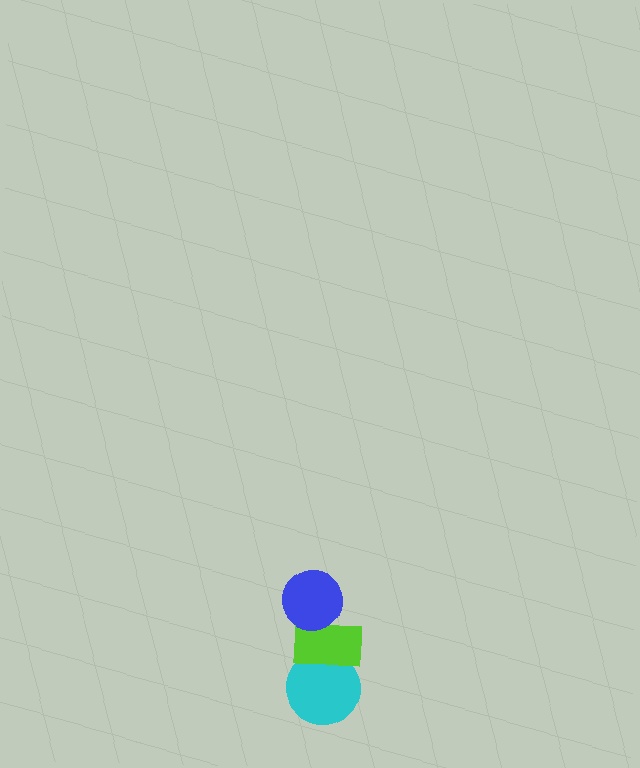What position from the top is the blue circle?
The blue circle is 1st from the top.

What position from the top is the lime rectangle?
The lime rectangle is 2nd from the top.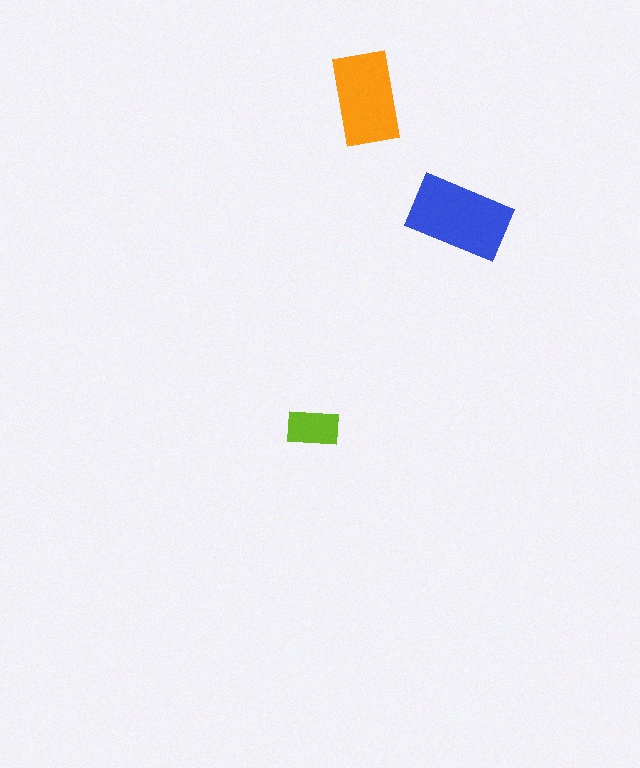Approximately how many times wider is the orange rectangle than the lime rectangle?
About 2 times wider.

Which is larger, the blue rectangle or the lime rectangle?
The blue one.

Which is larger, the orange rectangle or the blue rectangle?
The blue one.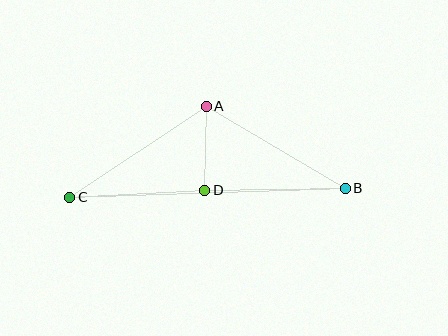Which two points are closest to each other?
Points A and D are closest to each other.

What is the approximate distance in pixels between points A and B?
The distance between A and B is approximately 162 pixels.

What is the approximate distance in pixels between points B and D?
The distance between B and D is approximately 141 pixels.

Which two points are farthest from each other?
Points B and C are farthest from each other.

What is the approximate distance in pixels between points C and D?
The distance between C and D is approximately 135 pixels.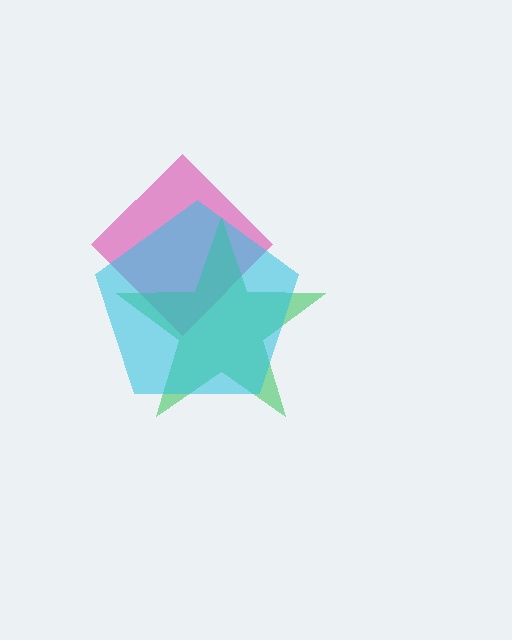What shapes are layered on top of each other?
The layered shapes are: a pink diamond, a green star, a cyan pentagon.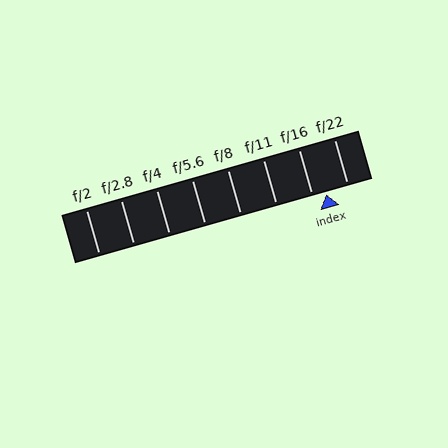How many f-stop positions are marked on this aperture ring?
There are 8 f-stop positions marked.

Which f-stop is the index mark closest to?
The index mark is closest to f/16.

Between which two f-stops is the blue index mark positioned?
The index mark is between f/16 and f/22.